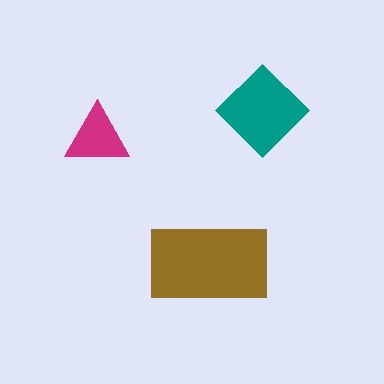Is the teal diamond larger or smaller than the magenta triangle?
Larger.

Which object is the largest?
The brown rectangle.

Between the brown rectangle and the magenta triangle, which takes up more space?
The brown rectangle.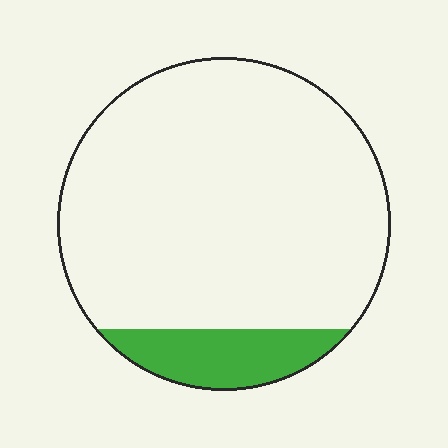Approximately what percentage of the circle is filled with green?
Approximately 15%.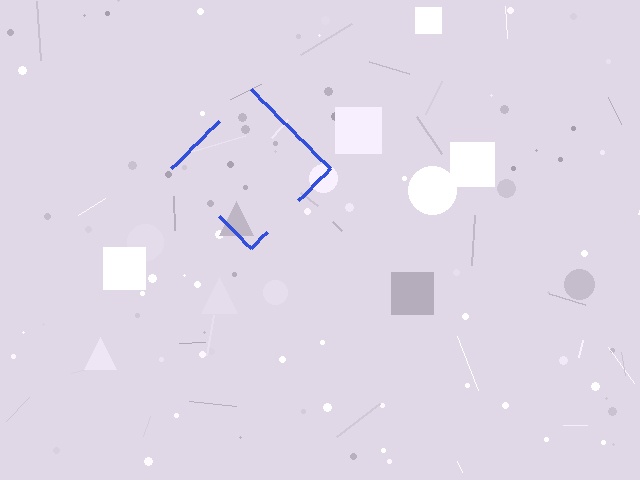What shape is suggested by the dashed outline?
The dashed outline suggests a diamond.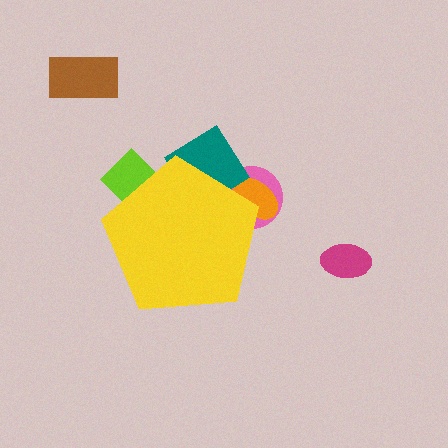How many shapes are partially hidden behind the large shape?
4 shapes are partially hidden.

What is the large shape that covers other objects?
A yellow pentagon.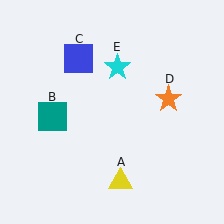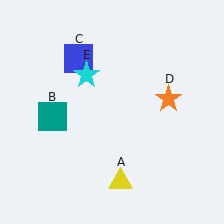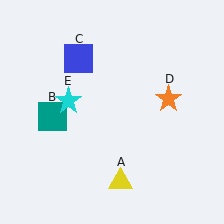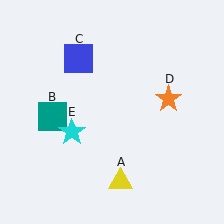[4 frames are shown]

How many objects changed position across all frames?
1 object changed position: cyan star (object E).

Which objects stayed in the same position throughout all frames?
Yellow triangle (object A) and teal square (object B) and blue square (object C) and orange star (object D) remained stationary.